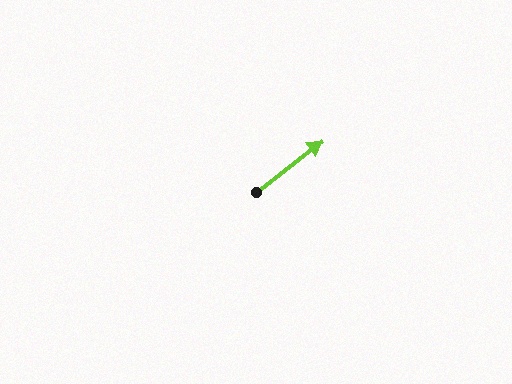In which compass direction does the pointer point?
Northeast.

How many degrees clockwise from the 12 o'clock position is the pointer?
Approximately 52 degrees.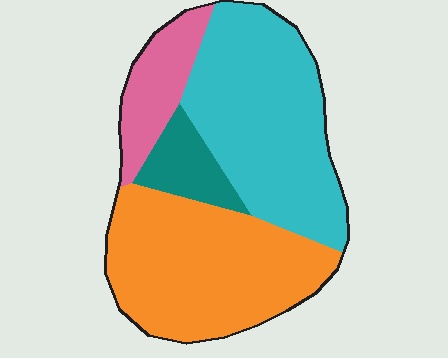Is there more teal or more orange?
Orange.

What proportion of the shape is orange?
Orange takes up about two fifths (2/5) of the shape.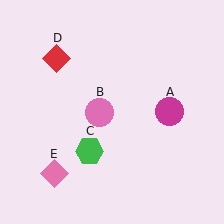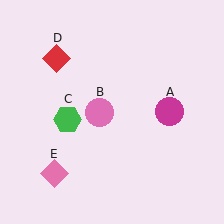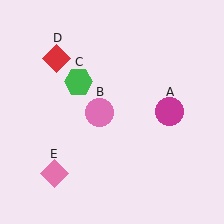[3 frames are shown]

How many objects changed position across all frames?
1 object changed position: green hexagon (object C).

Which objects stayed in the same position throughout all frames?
Magenta circle (object A) and pink circle (object B) and red diamond (object D) and pink diamond (object E) remained stationary.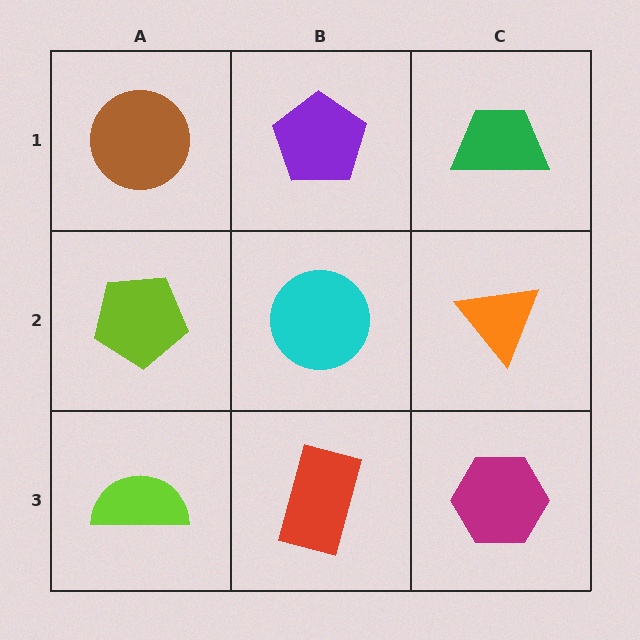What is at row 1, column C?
A green trapezoid.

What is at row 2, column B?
A cyan circle.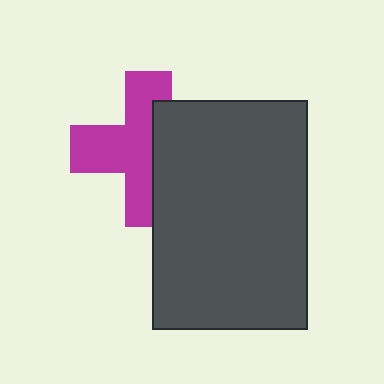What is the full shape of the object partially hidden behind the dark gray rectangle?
The partially hidden object is a magenta cross.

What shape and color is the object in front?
The object in front is a dark gray rectangle.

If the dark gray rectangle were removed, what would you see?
You would see the complete magenta cross.